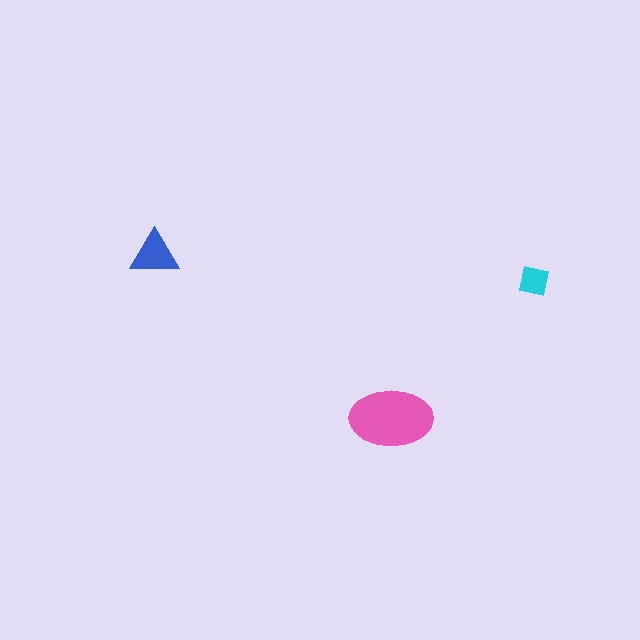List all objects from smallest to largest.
The cyan square, the blue triangle, the pink ellipse.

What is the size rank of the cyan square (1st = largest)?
3rd.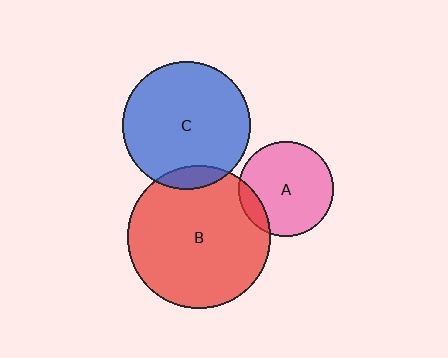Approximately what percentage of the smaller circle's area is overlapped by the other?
Approximately 10%.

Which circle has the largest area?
Circle B (red).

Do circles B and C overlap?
Yes.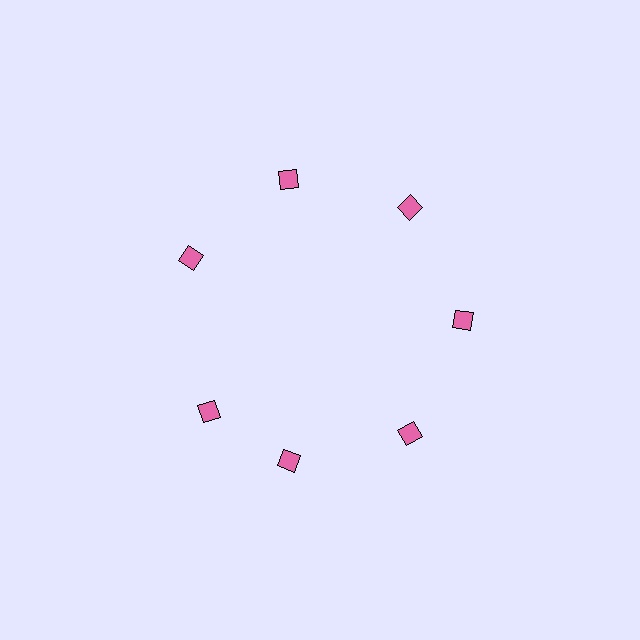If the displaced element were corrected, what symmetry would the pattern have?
It would have 7-fold rotational symmetry — the pattern would map onto itself every 51 degrees.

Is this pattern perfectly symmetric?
No. The 7 pink diamonds are arranged in a ring, but one element near the 8 o'clock position is rotated out of alignment along the ring, breaking the 7-fold rotational symmetry.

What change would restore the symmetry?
The symmetry would be restored by rotating it back into even spacing with its neighbors so that all 7 diamonds sit at equal angles and equal distance from the center.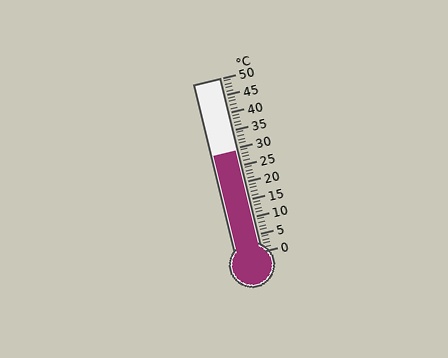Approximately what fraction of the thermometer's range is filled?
The thermometer is filled to approximately 60% of its range.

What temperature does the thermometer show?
The thermometer shows approximately 29°C.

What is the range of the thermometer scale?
The thermometer scale ranges from 0°C to 50°C.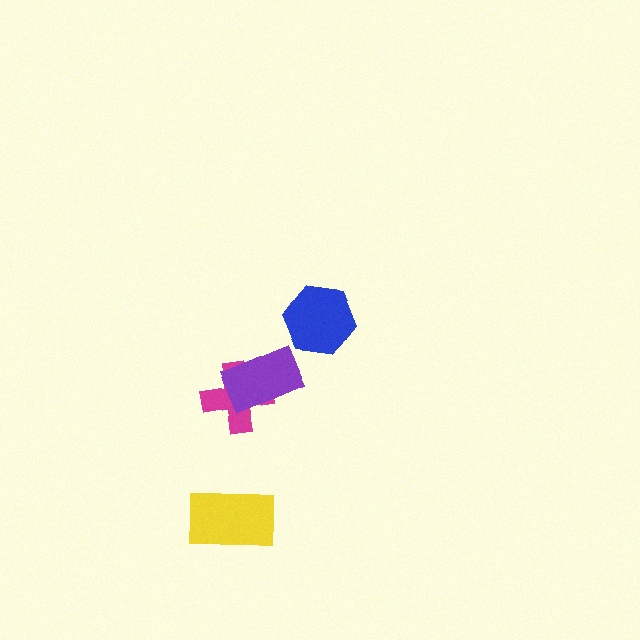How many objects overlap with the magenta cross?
1 object overlaps with the magenta cross.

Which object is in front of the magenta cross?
The purple rectangle is in front of the magenta cross.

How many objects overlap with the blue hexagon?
0 objects overlap with the blue hexagon.